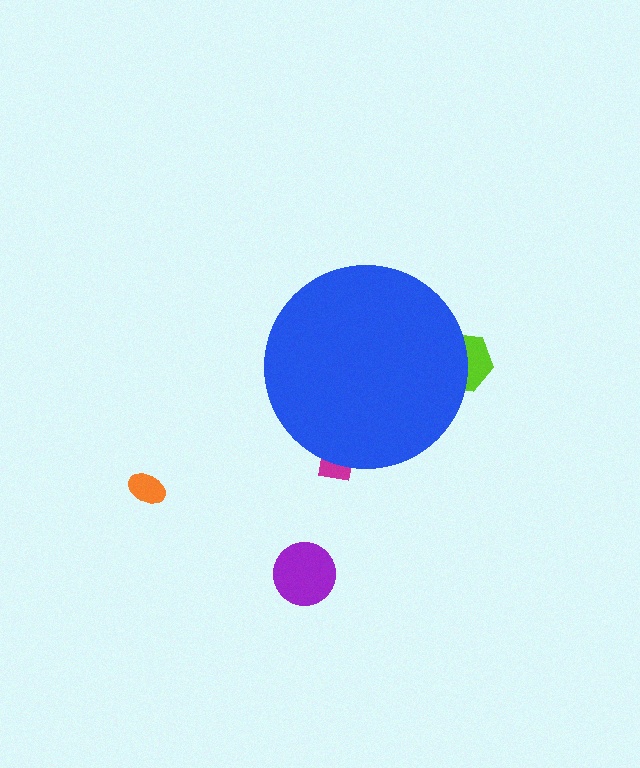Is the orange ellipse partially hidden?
No, the orange ellipse is fully visible.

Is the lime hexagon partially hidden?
Yes, the lime hexagon is partially hidden behind the blue circle.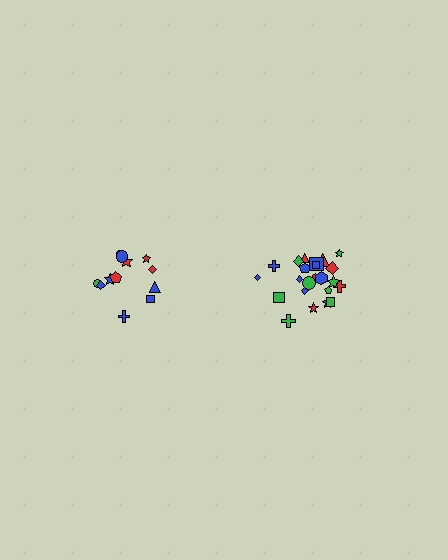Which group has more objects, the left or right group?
The right group.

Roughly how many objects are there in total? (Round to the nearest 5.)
Roughly 35 objects in total.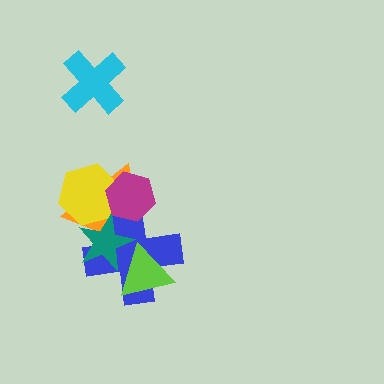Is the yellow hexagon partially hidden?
Yes, it is partially covered by another shape.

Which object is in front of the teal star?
The lime triangle is in front of the teal star.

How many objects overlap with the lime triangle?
3 objects overlap with the lime triangle.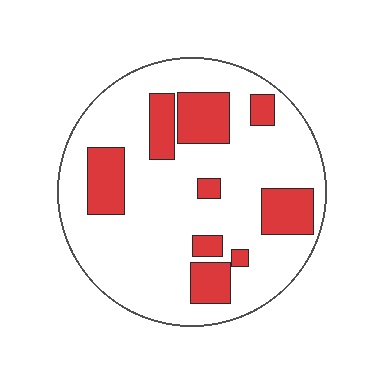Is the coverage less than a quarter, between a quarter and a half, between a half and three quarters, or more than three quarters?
Less than a quarter.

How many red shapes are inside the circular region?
9.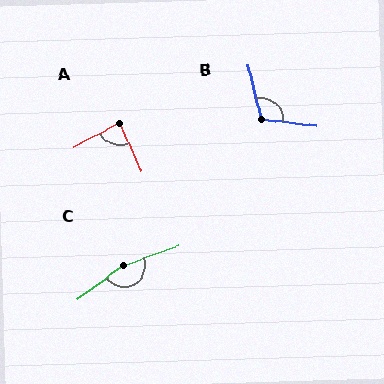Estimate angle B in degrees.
Approximately 111 degrees.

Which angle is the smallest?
A, at approximately 86 degrees.